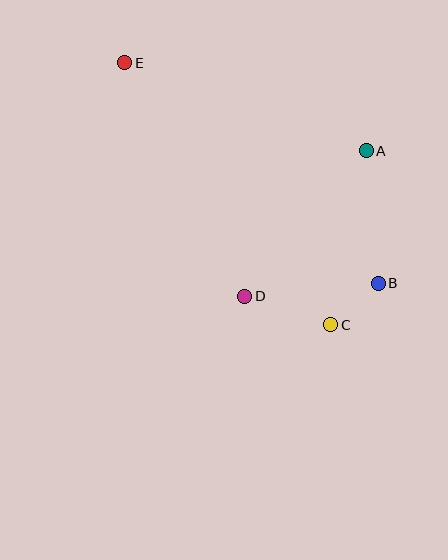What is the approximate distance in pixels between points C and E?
The distance between C and E is approximately 333 pixels.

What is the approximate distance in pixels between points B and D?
The distance between B and D is approximately 134 pixels.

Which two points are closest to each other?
Points B and C are closest to each other.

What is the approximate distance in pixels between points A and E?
The distance between A and E is approximately 257 pixels.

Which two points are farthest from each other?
Points B and E are farthest from each other.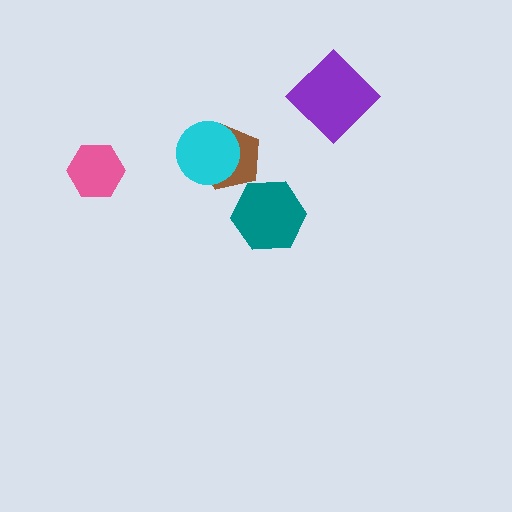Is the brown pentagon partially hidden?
Yes, it is partially covered by another shape.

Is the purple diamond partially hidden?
No, no other shape covers it.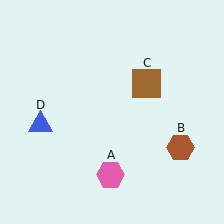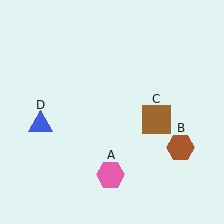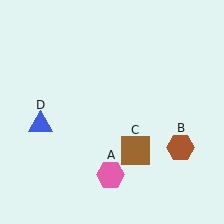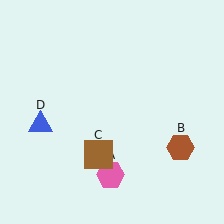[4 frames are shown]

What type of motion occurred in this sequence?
The brown square (object C) rotated clockwise around the center of the scene.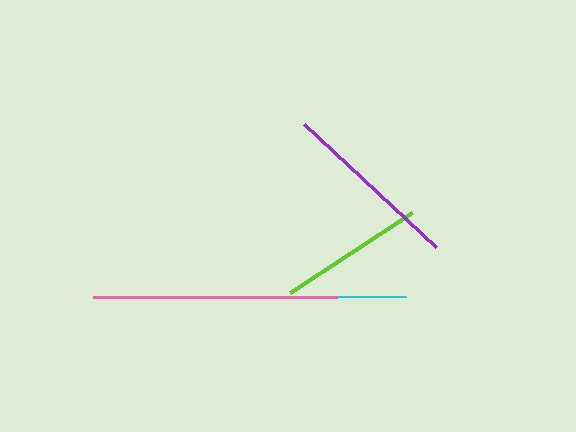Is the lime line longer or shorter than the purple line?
The purple line is longer than the lime line.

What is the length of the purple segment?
The purple segment is approximately 180 pixels long.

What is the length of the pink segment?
The pink segment is approximately 245 pixels long.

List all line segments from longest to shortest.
From longest to shortest: pink, cyan, purple, lime.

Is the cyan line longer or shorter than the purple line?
The cyan line is longer than the purple line.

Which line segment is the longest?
The pink line is the longest at approximately 245 pixels.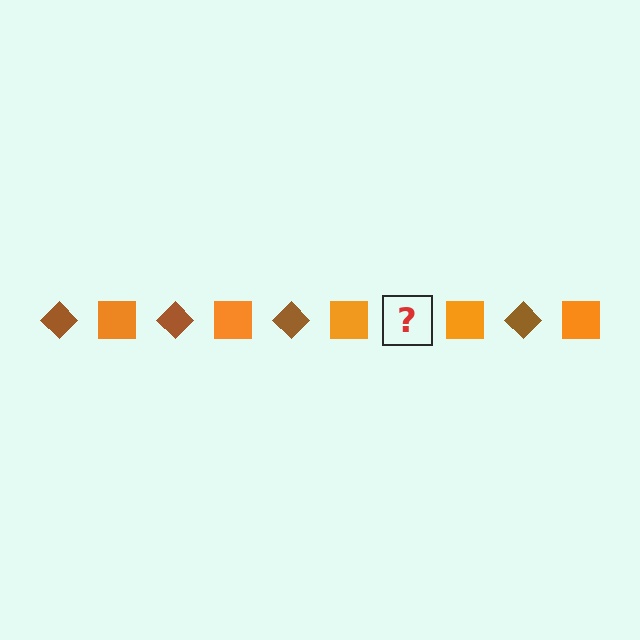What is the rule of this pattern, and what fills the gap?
The rule is that the pattern alternates between brown diamond and orange square. The gap should be filled with a brown diamond.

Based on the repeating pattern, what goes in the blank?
The blank should be a brown diamond.